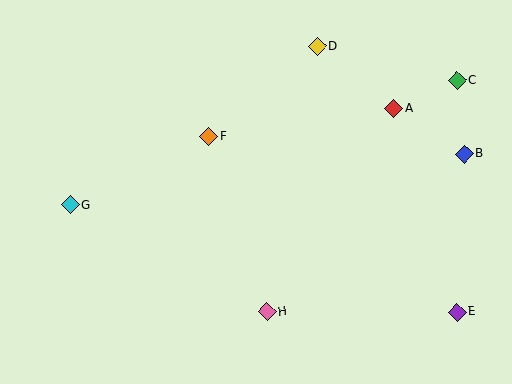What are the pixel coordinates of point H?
Point H is at (267, 311).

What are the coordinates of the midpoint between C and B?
The midpoint between C and B is at (461, 117).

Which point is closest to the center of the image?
Point F at (208, 136) is closest to the center.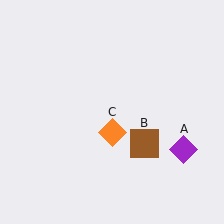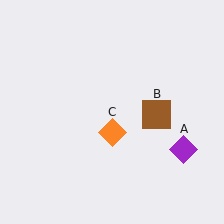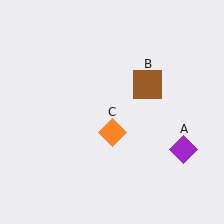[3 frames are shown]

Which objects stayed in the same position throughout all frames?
Purple diamond (object A) and orange diamond (object C) remained stationary.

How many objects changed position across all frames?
1 object changed position: brown square (object B).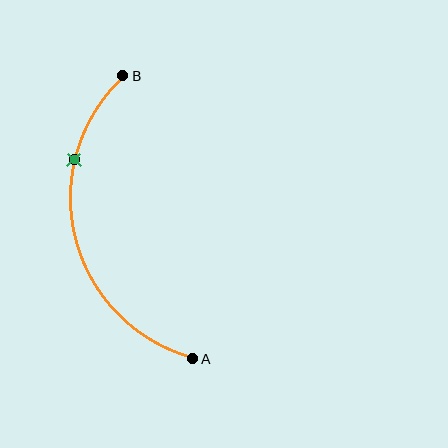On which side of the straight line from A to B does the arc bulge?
The arc bulges to the left of the straight line connecting A and B.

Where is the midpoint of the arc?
The arc midpoint is the point on the curve farthest from the straight line joining A and B. It sits to the left of that line.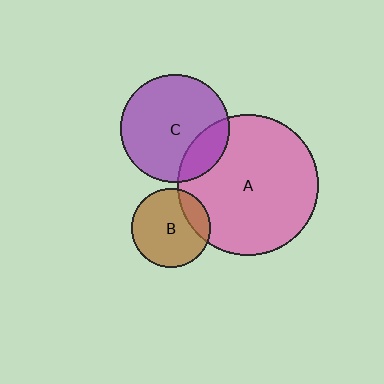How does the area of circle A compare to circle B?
Approximately 3.2 times.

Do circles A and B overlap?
Yes.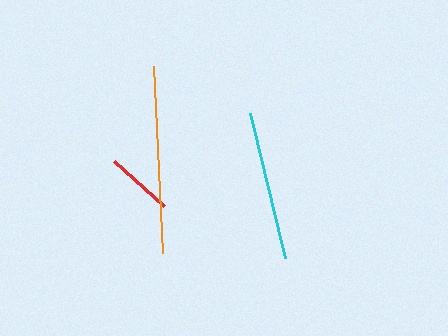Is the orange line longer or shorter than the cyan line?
The orange line is longer than the cyan line.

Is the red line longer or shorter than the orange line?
The orange line is longer than the red line.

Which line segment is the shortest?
The red line is the shortest at approximately 67 pixels.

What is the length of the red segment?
The red segment is approximately 67 pixels long.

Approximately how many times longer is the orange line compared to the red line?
The orange line is approximately 2.8 times the length of the red line.